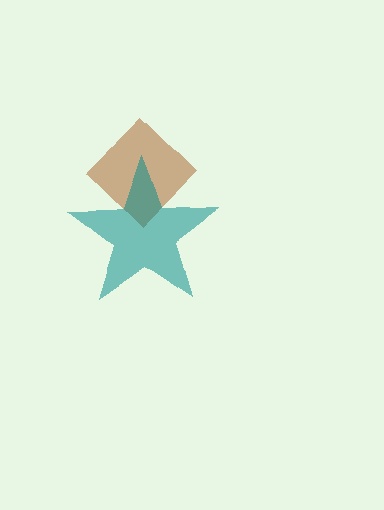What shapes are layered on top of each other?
The layered shapes are: a brown diamond, a teal star.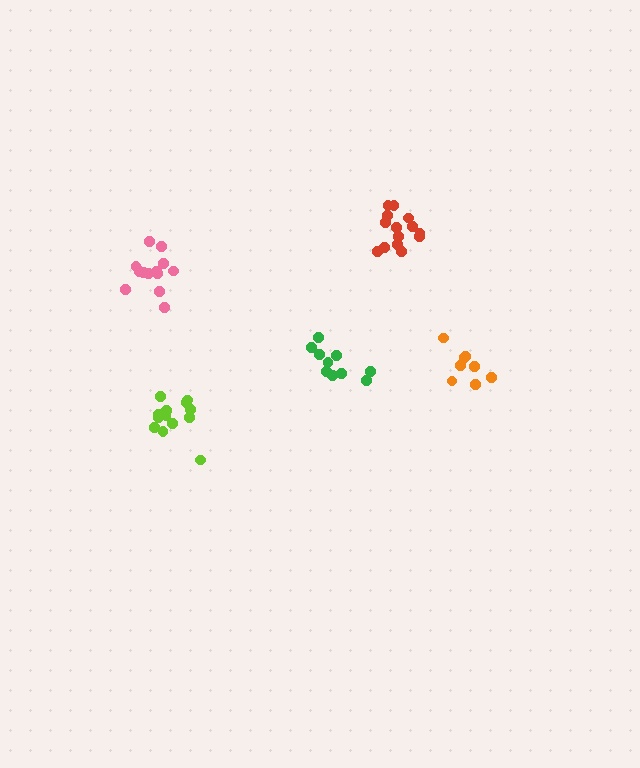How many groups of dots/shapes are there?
There are 5 groups.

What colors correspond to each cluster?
The clusters are colored: green, red, lime, orange, pink.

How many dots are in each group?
Group 1: 10 dots, Group 2: 14 dots, Group 3: 14 dots, Group 4: 8 dots, Group 5: 13 dots (59 total).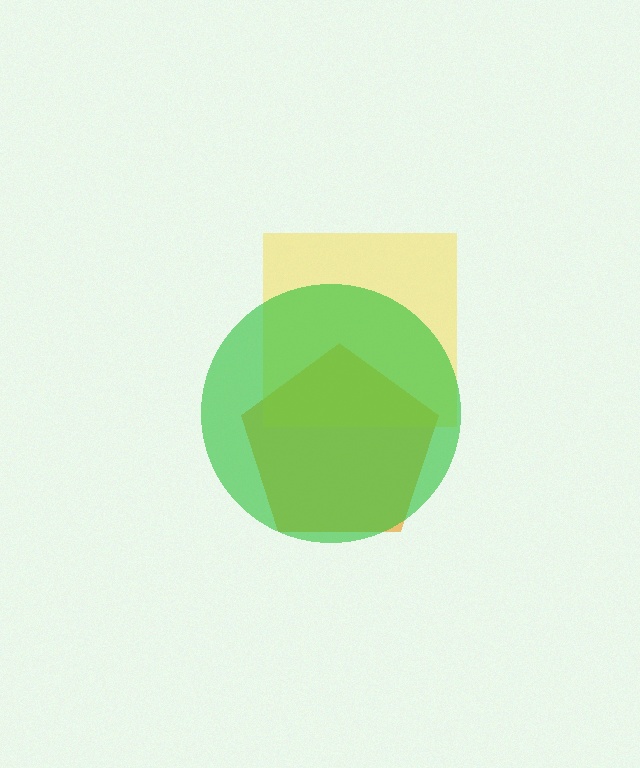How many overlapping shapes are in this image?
There are 3 overlapping shapes in the image.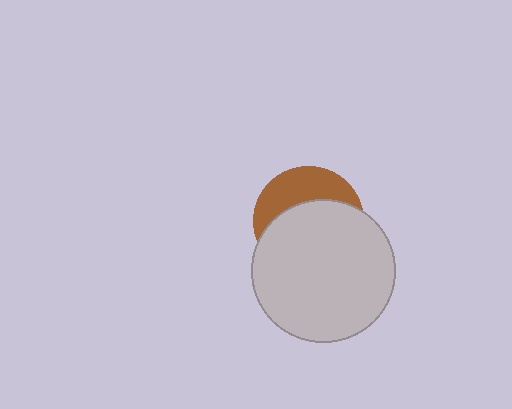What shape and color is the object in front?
The object in front is a light gray circle.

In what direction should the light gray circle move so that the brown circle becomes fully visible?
The light gray circle should move down. That is the shortest direction to clear the overlap and leave the brown circle fully visible.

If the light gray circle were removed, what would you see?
You would see the complete brown circle.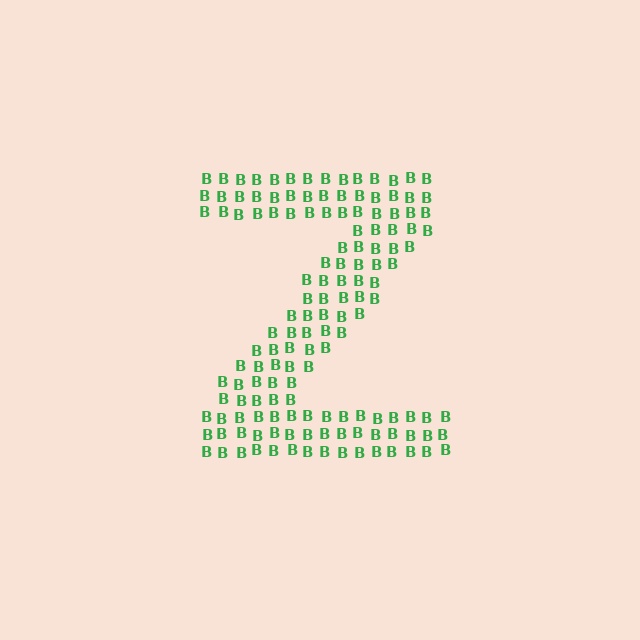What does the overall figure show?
The overall figure shows the letter Z.